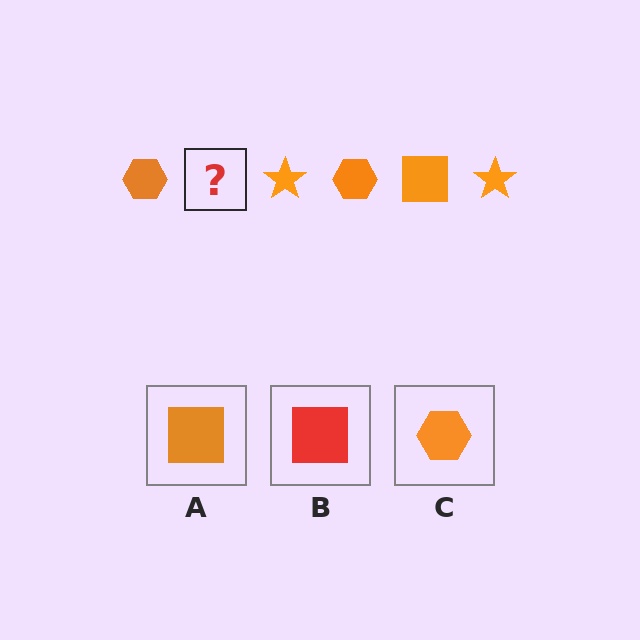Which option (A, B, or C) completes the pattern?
A.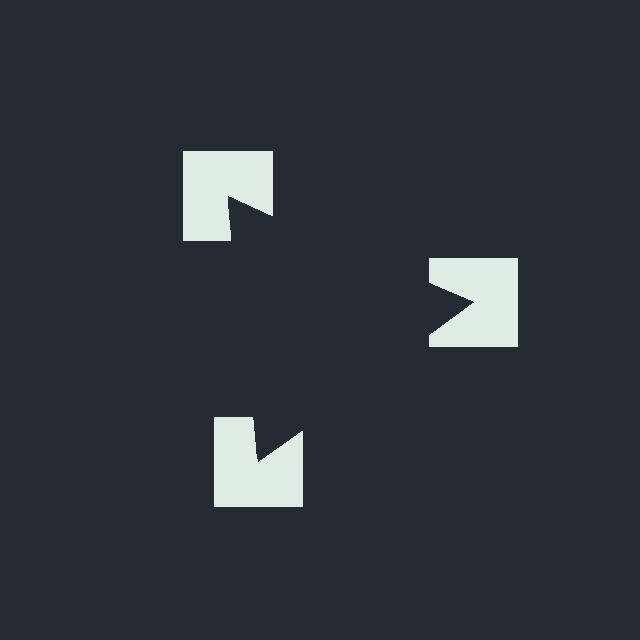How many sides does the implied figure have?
3 sides.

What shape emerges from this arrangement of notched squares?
An illusory triangle — its edges are inferred from the aligned wedge cuts in the notched squares, not physically drawn.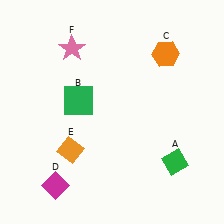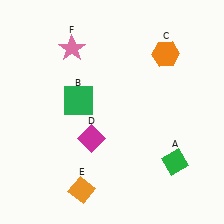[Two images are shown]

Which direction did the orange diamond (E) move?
The orange diamond (E) moved down.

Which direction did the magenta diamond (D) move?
The magenta diamond (D) moved up.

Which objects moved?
The objects that moved are: the magenta diamond (D), the orange diamond (E).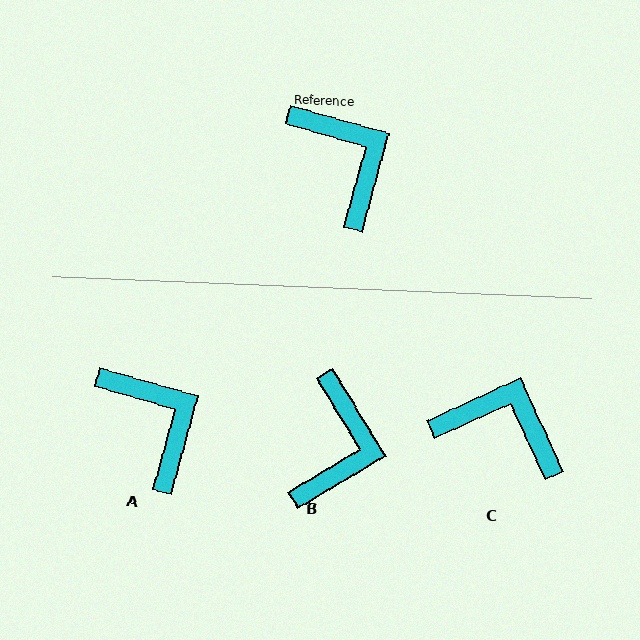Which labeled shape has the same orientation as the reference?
A.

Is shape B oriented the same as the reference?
No, it is off by about 43 degrees.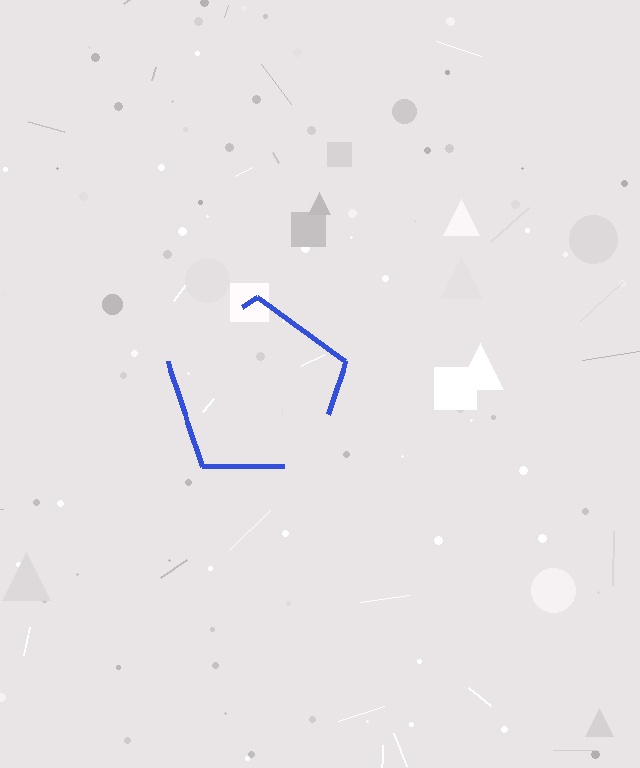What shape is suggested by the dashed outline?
The dashed outline suggests a pentagon.